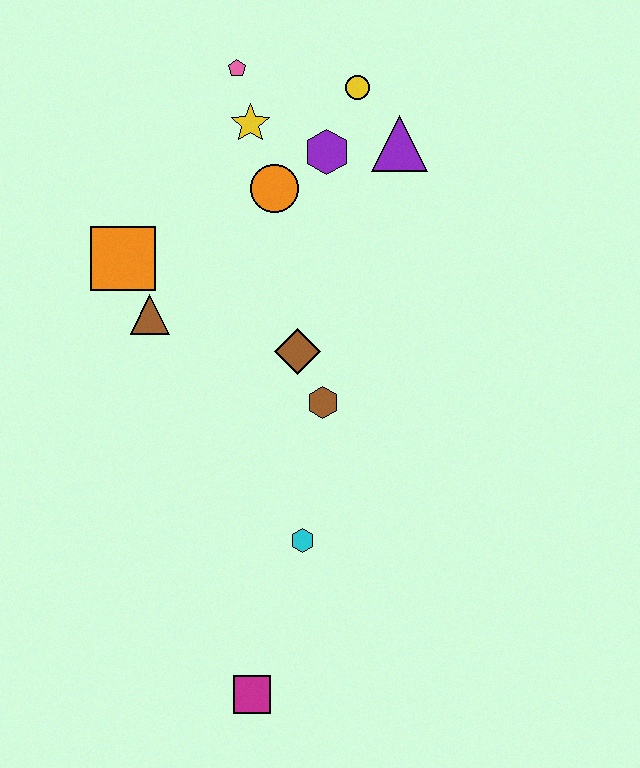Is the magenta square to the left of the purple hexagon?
Yes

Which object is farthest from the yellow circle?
The magenta square is farthest from the yellow circle.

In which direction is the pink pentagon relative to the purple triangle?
The pink pentagon is to the left of the purple triangle.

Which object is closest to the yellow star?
The pink pentagon is closest to the yellow star.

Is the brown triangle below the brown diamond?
No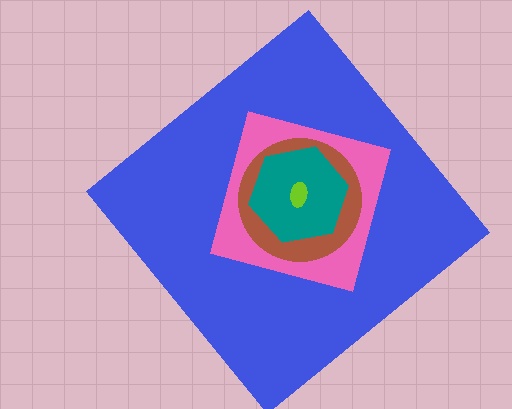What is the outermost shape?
The blue diamond.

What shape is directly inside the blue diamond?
The pink diamond.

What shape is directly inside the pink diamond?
The brown circle.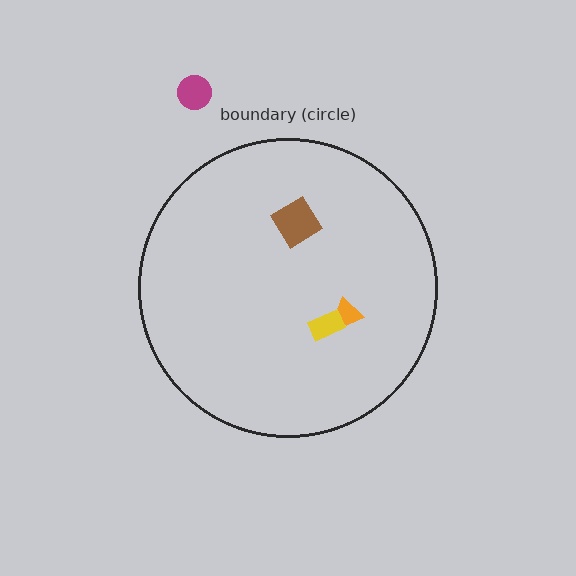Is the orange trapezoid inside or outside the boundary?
Inside.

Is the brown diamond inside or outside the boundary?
Inside.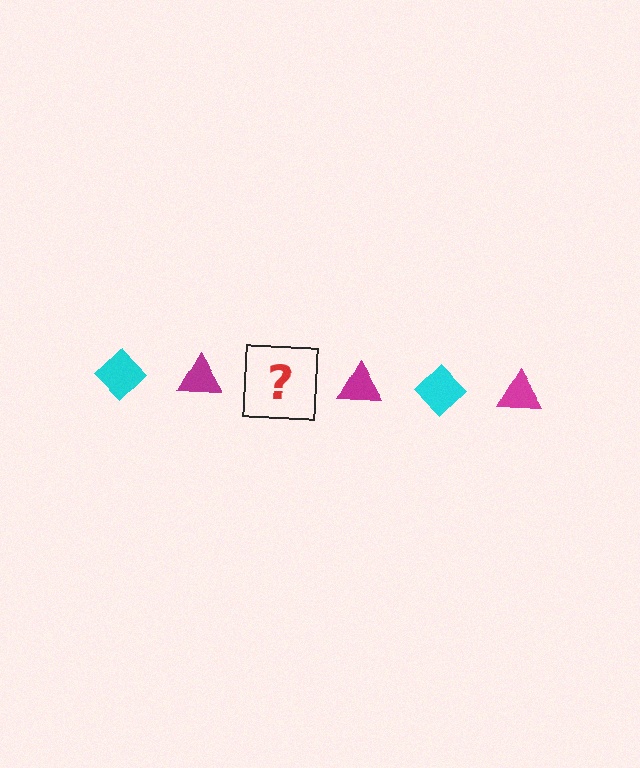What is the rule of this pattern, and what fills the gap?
The rule is that the pattern alternates between cyan diamond and magenta triangle. The gap should be filled with a cyan diamond.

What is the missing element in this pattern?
The missing element is a cyan diamond.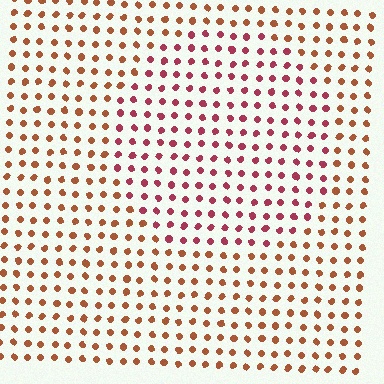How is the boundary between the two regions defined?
The boundary is defined purely by a slight shift in hue (about 35 degrees). Spacing, size, and orientation are identical on both sides.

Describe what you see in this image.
The image is filled with small brown elements in a uniform arrangement. A circle-shaped region is visible where the elements are tinted to a slightly different hue, forming a subtle color boundary.